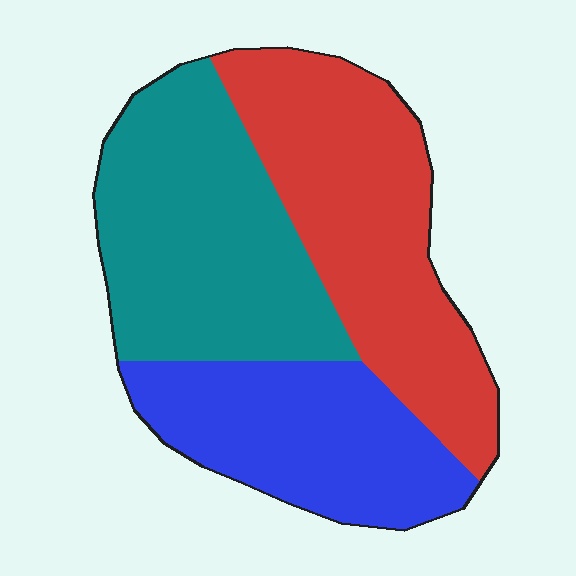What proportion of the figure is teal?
Teal covers roughly 35% of the figure.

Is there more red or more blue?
Red.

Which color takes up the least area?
Blue, at roughly 25%.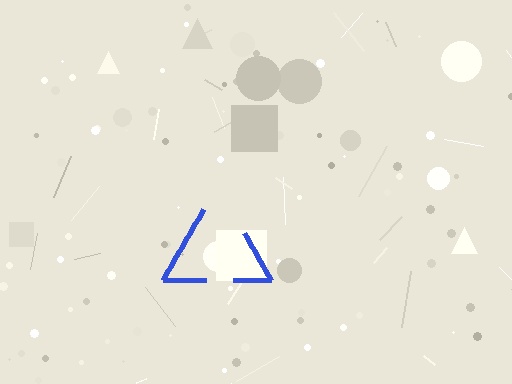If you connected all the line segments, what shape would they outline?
They would outline a triangle.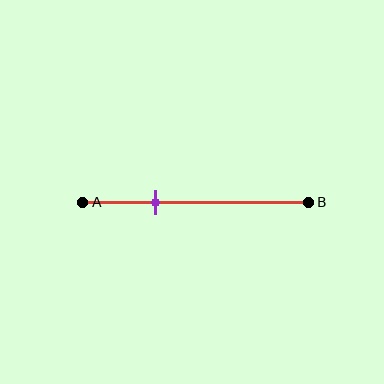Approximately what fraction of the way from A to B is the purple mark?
The purple mark is approximately 30% of the way from A to B.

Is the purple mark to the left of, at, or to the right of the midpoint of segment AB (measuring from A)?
The purple mark is to the left of the midpoint of segment AB.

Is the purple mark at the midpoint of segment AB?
No, the mark is at about 30% from A, not at the 50% midpoint.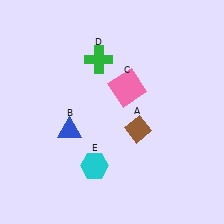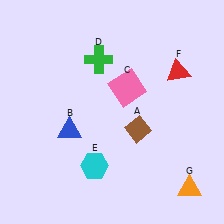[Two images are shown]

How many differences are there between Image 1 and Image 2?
There are 2 differences between the two images.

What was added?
A red triangle (F), an orange triangle (G) were added in Image 2.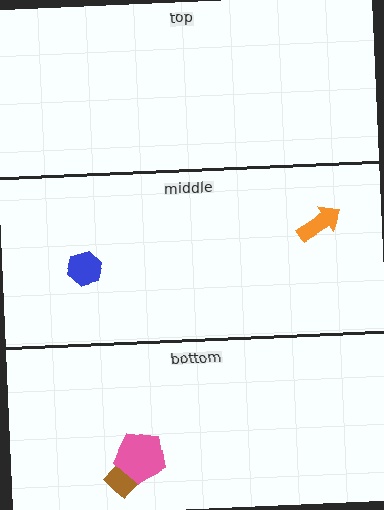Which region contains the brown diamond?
The bottom region.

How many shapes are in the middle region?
2.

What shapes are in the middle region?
The blue hexagon, the orange arrow.